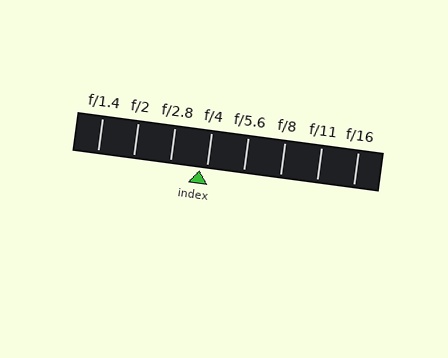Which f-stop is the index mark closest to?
The index mark is closest to f/4.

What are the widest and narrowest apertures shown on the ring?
The widest aperture shown is f/1.4 and the narrowest is f/16.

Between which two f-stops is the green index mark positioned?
The index mark is between f/2.8 and f/4.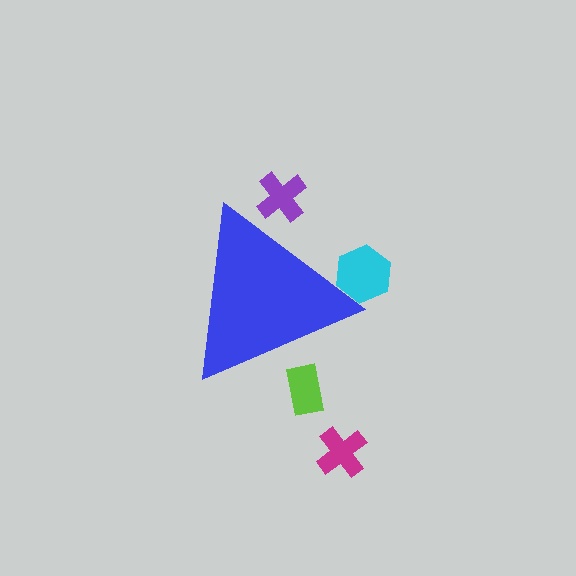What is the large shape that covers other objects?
A blue triangle.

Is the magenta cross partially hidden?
No, the magenta cross is fully visible.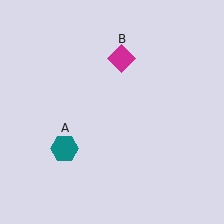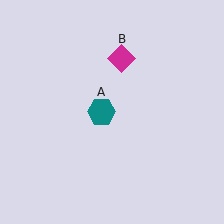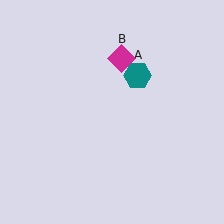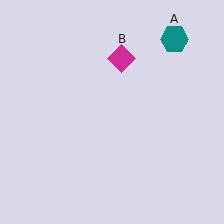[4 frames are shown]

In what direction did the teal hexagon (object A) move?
The teal hexagon (object A) moved up and to the right.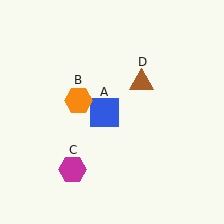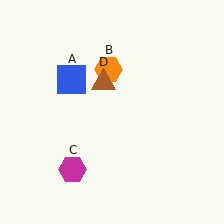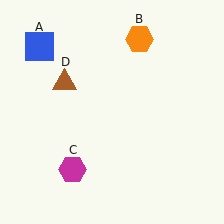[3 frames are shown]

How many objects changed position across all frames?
3 objects changed position: blue square (object A), orange hexagon (object B), brown triangle (object D).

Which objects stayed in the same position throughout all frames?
Magenta hexagon (object C) remained stationary.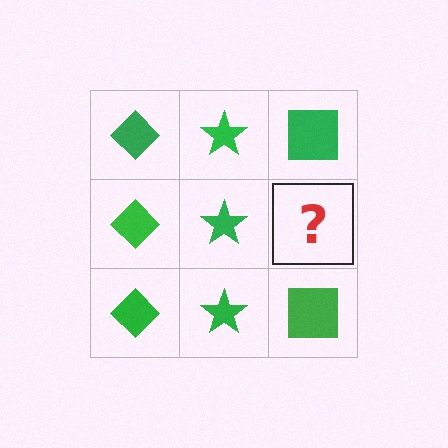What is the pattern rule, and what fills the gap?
The rule is that each column has a consistent shape. The gap should be filled with a green square.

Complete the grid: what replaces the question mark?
The question mark should be replaced with a green square.